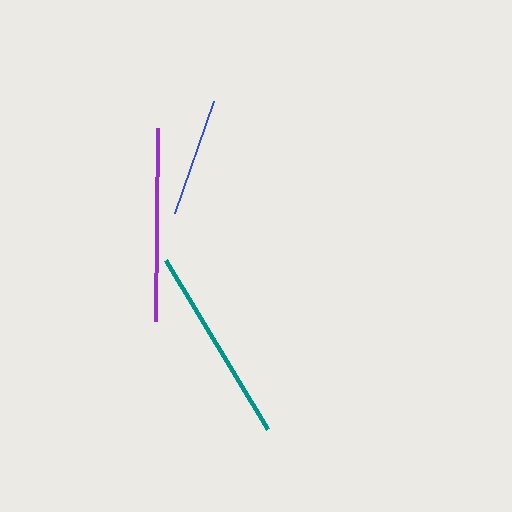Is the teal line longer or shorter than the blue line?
The teal line is longer than the blue line.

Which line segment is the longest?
The teal line is the longest at approximately 197 pixels.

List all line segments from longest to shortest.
From longest to shortest: teal, purple, blue.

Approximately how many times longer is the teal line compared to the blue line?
The teal line is approximately 1.7 times the length of the blue line.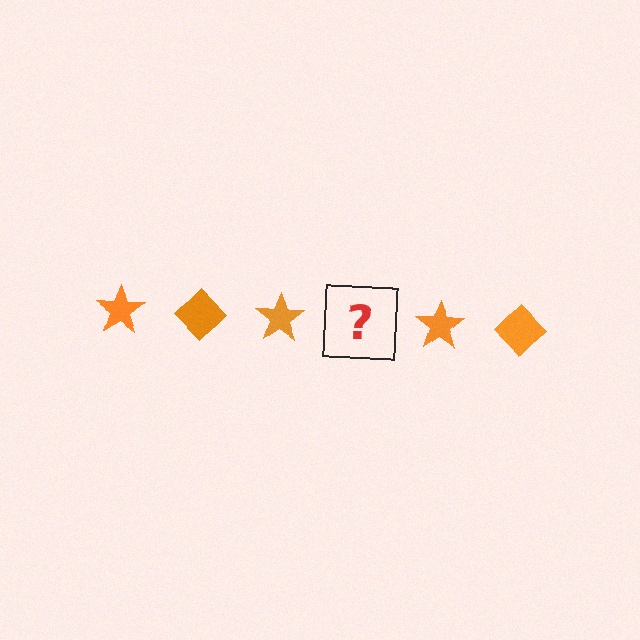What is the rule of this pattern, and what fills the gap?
The rule is that the pattern cycles through star, diamond shapes in orange. The gap should be filled with an orange diamond.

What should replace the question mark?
The question mark should be replaced with an orange diamond.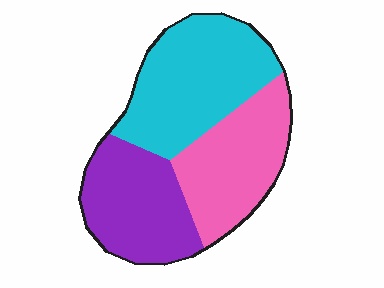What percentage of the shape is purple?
Purple takes up between a sixth and a third of the shape.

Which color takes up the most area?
Cyan, at roughly 40%.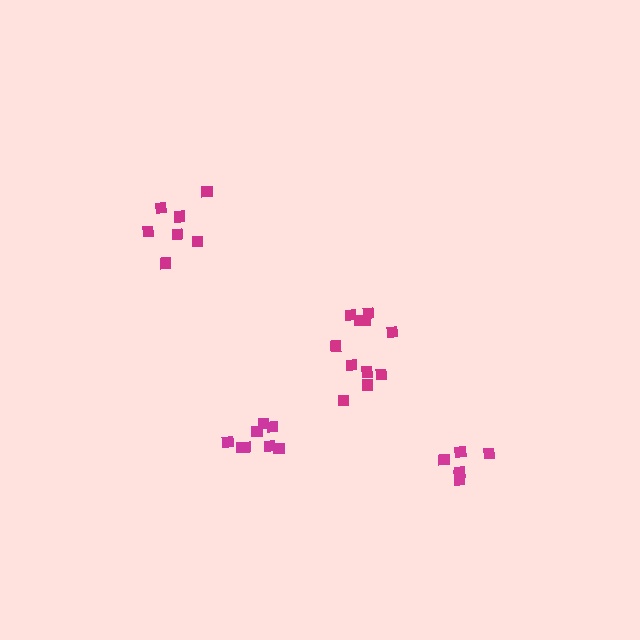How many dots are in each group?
Group 1: 6 dots, Group 2: 8 dots, Group 3: 11 dots, Group 4: 7 dots (32 total).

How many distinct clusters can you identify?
There are 4 distinct clusters.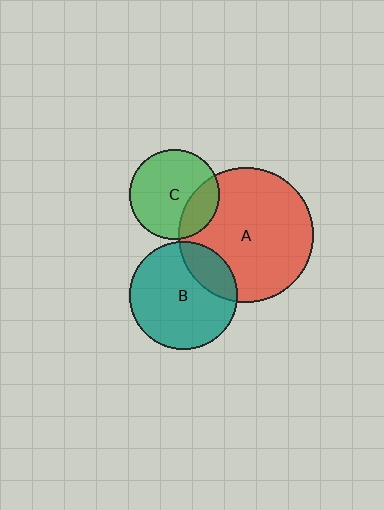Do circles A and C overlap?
Yes.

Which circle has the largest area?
Circle A (red).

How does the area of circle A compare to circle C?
Approximately 2.3 times.